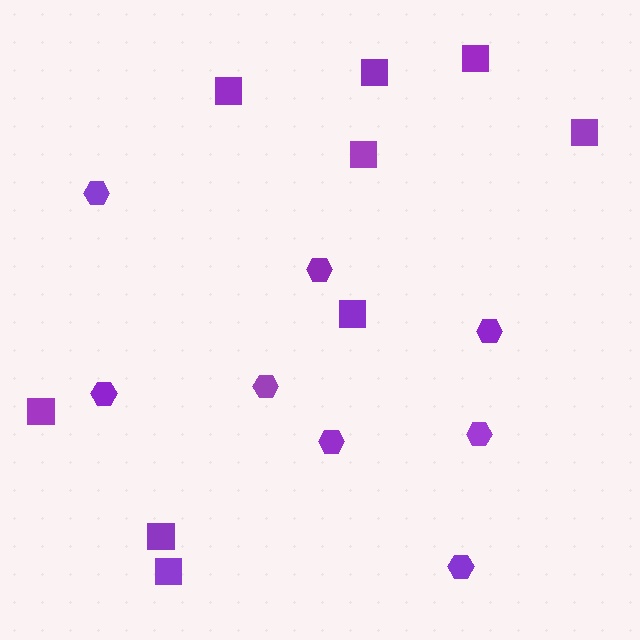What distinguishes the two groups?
There are 2 groups: one group of squares (9) and one group of hexagons (8).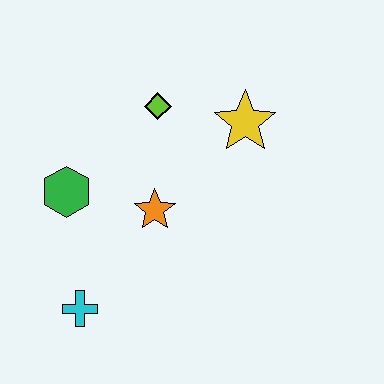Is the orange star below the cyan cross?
No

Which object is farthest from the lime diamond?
The cyan cross is farthest from the lime diamond.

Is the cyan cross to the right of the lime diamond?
No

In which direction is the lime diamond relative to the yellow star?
The lime diamond is to the left of the yellow star.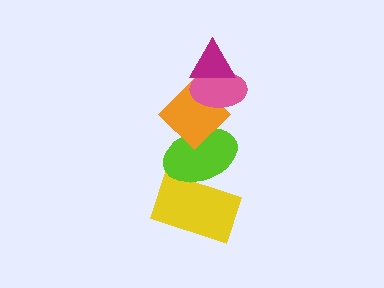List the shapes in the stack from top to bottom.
From top to bottom: the magenta triangle, the pink ellipse, the orange diamond, the lime ellipse, the yellow rectangle.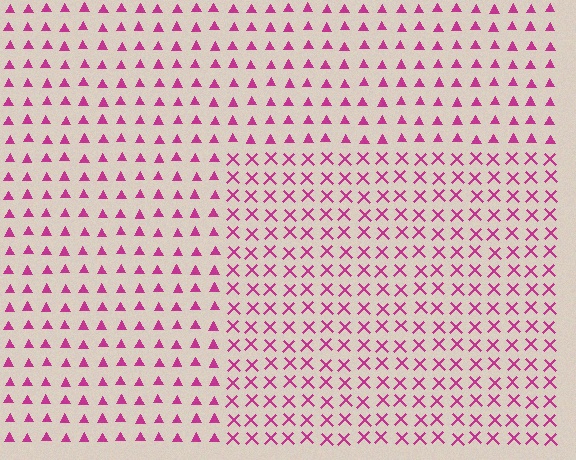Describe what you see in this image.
The image is filled with small magenta elements arranged in a uniform grid. A rectangle-shaped region contains X marks, while the surrounding area contains triangles. The boundary is defined purely by the change in element shape.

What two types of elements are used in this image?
The image uses X marks inside the rectangle region and triangles outside it.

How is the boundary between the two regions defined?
The boundary is defined by a change in element shape: X marks inside vs. triangles outside. All elements share the same color and spacing.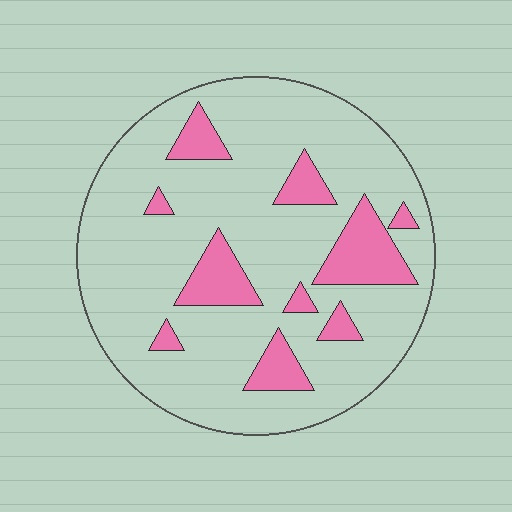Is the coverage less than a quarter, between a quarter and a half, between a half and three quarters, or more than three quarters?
Less than a quarter.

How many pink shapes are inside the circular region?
10.